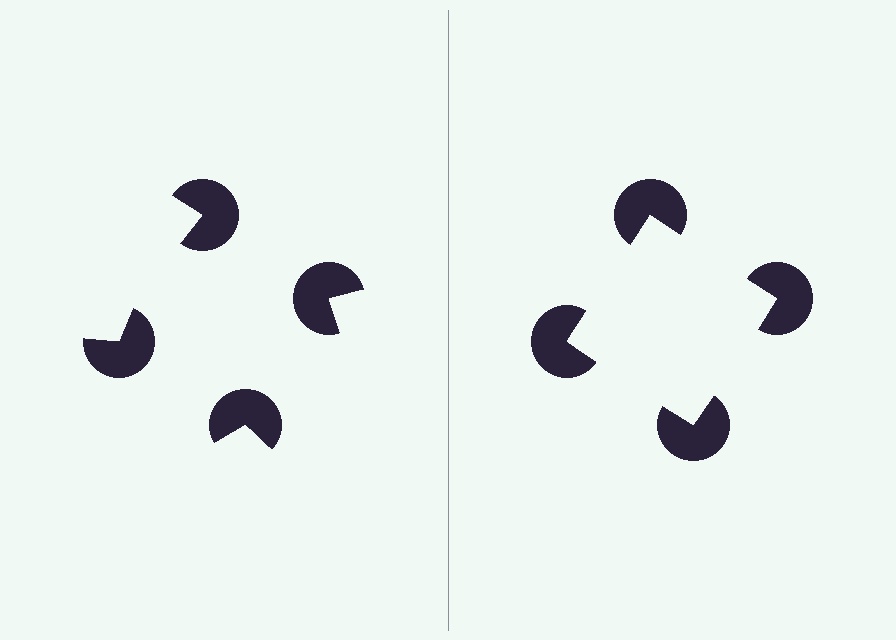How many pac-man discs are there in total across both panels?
8 — 4 on each side.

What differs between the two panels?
The pac-man discs are positioned identically on both sides; only the wedge orientations differ. On the right they align to a square; on the left they are misaligned.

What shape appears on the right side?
An illusory square.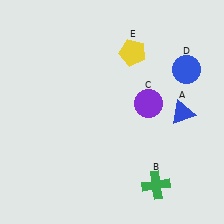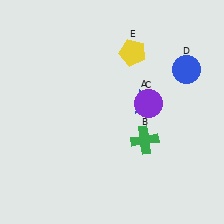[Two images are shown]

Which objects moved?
The objects that moved are: the blue triangle (A), the green cross (B).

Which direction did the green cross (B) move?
The green cross (B) moved up.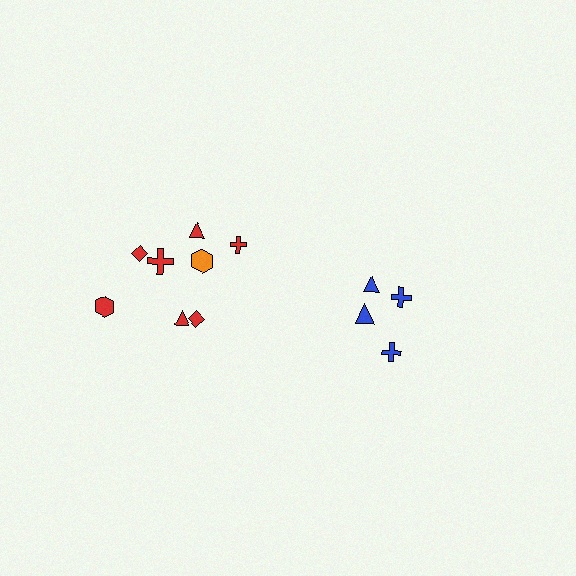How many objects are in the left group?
There are 8 objects.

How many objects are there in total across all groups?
There are 12 objects.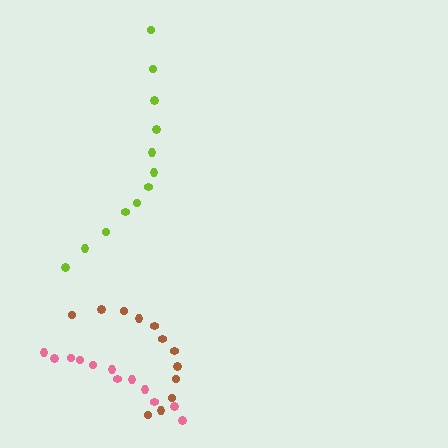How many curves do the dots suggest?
There are 3 distinct paths.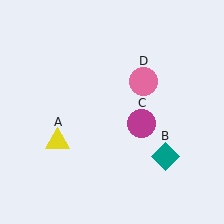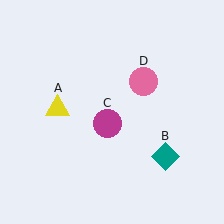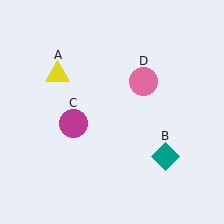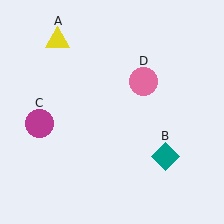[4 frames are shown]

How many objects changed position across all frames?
2 objects changed position: yellow triangle (object A), magenta circle (object C).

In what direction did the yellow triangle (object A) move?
The yellow triangle (object A) moved up.